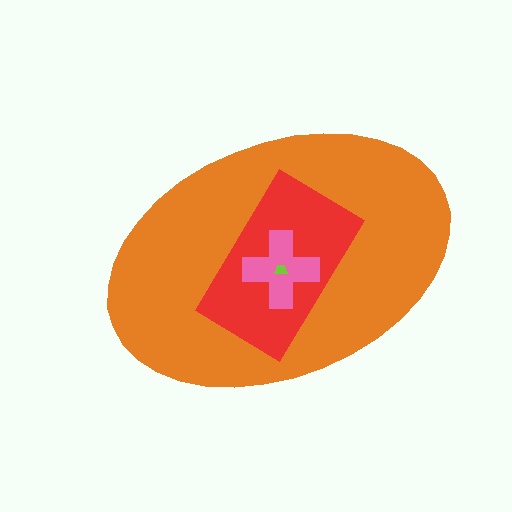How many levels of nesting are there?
4.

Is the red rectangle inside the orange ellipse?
Yes.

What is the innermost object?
The lime trapezoid.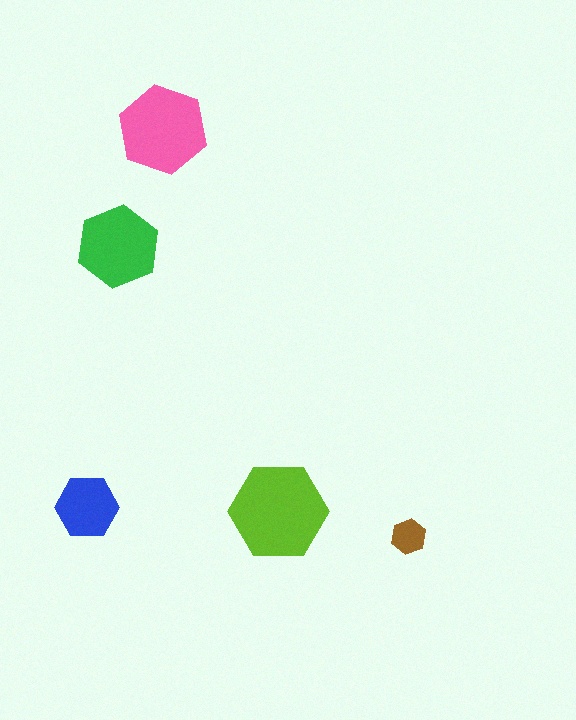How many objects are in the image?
There are 5 objects in the image.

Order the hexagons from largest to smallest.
the lime one, the pink one, the green one, the blue one, the brown one.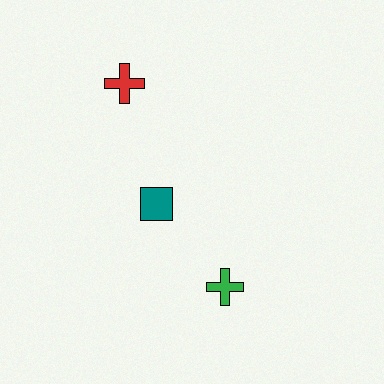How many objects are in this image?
There are 3 objects.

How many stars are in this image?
There are no stars.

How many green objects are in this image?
There is 1 green object.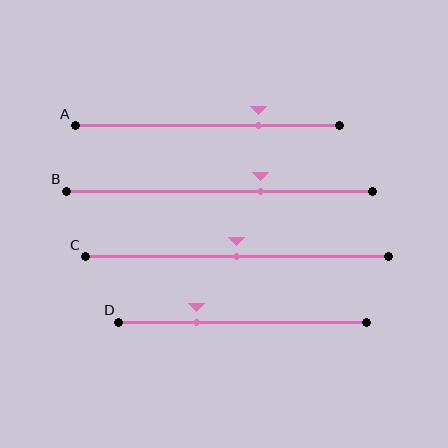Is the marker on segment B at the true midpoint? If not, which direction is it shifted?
No, the marker on segment B is shifted to the right by about 14% of the segment length.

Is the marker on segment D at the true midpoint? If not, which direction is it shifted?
No, the marker on segment D is shifted to the left by about 19% of the segment length.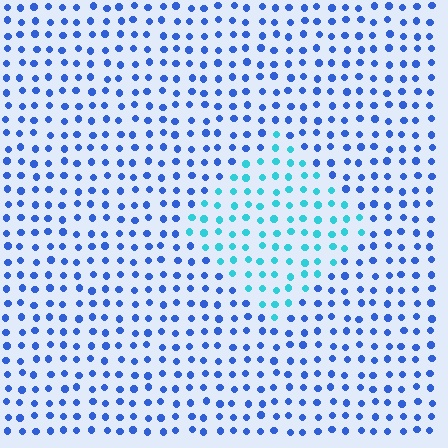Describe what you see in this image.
The image is filled with small blue elements in a uniform arrangement. A diamond-shaped region is visible where the elements are tinted to a slightly different hue, forming a subtle color boundary.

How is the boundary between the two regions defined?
The boundary is defined purely by a slight shift in hue (about 40 degrees). Spacing, size, and orientation are identical on both sides.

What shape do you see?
I see a diamond.